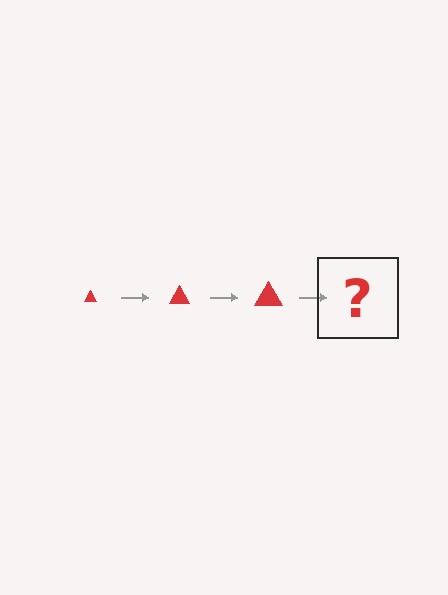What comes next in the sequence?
The next element should be a red triangle, larger than the previous one.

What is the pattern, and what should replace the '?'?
The pattern is that the triangle gets progressively larger each step. The '?' should be a red triangle, larger than the previous one.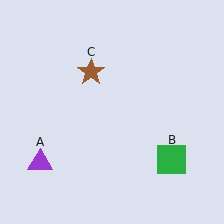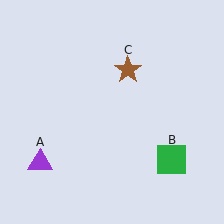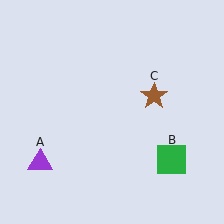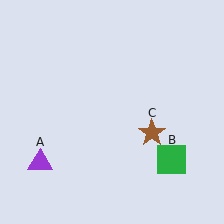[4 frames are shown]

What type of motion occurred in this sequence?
The brown star (object C) rotated clockwise around the center of the scene.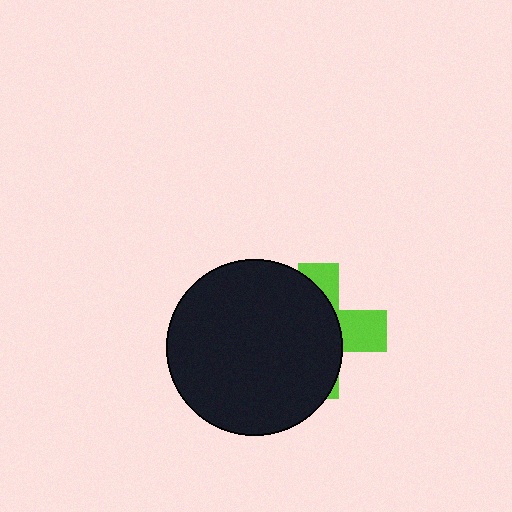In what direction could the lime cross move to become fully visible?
The lime cross could move right. That would shift it out from behind the black circle entirely.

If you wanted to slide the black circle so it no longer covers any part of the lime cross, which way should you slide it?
Slide it left — that is the most direct way to separate the two shapes.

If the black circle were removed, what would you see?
You would see the complete lime cross.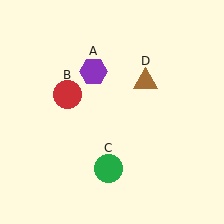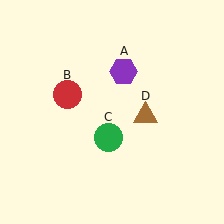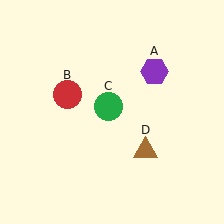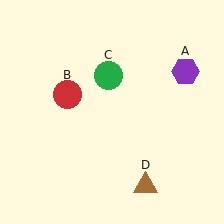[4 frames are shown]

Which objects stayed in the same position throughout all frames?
Red circle (object B) remained stationary.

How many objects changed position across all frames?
3 objects changed position: purple hexagon (object A), green circle (object C), brown triangle (object D).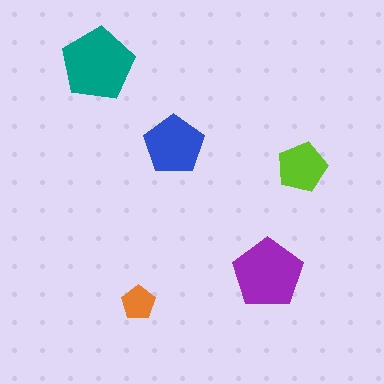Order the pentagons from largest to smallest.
the teal one, the purple one, the blue one, the lime one, the orange one.